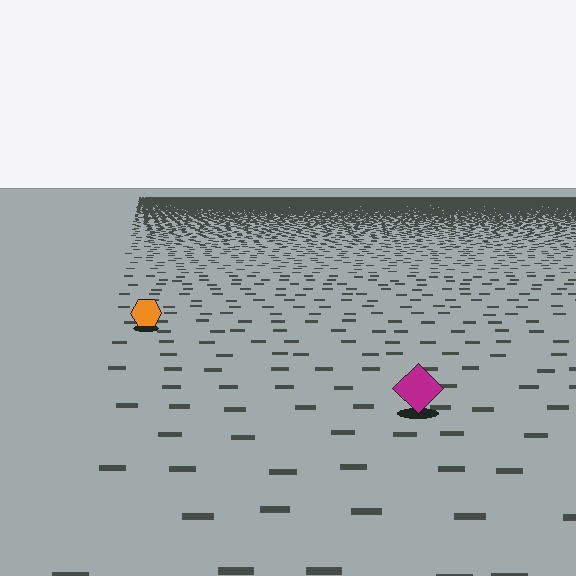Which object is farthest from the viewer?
The orange hexagon is farthest from the viewer. It appears smaller and the ground texture around it is denser.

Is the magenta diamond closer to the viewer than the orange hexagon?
Yes. The magenta diamond is closer — you can tell from the texture gradient: the ground texture is coarser near it.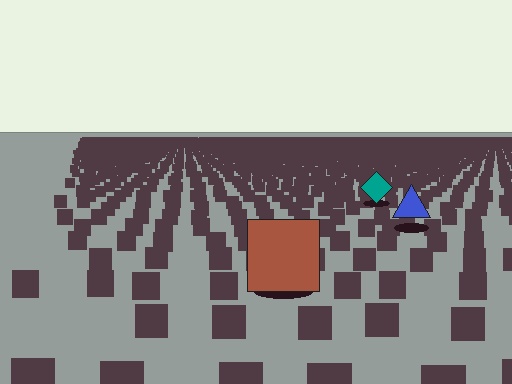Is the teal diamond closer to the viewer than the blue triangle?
No. The blue triangle is closer — you can tell from the texture gradient: the ground texture is coarser near it.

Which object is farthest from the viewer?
The teal diamond is farthest from the viewer. It appears smaller and the ground texture around it is denser.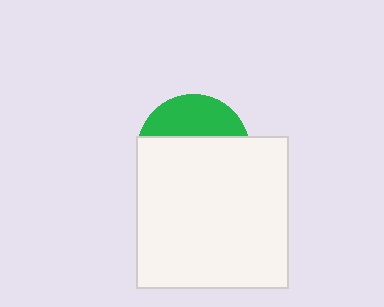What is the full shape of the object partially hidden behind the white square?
The partially hidden object is a green circle.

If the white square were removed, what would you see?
You would see the complete green circle.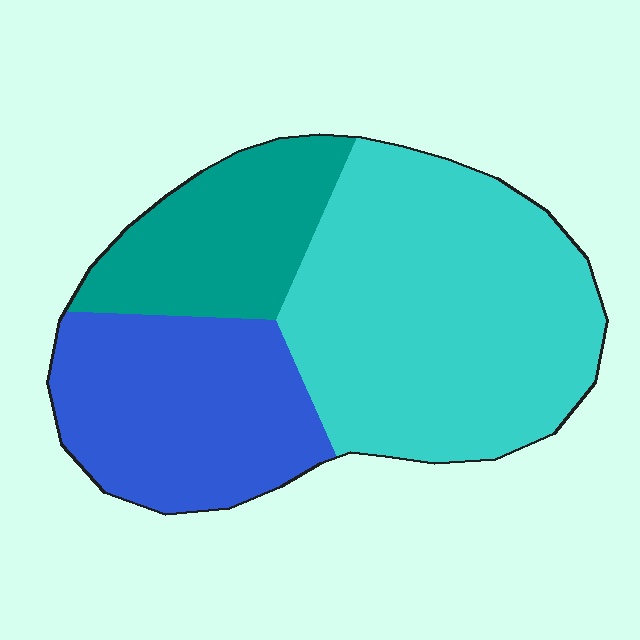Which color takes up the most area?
Cyan, at roughly 50%.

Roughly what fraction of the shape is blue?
Blue covers 29% of the shape.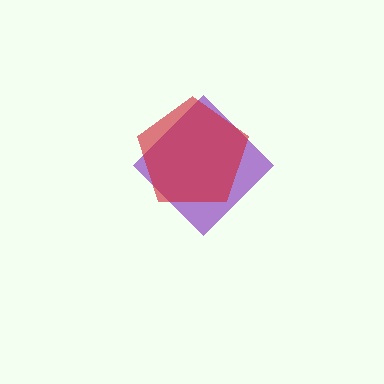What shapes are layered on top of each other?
The layered shapes are: a purple diamond, a red pentagon.